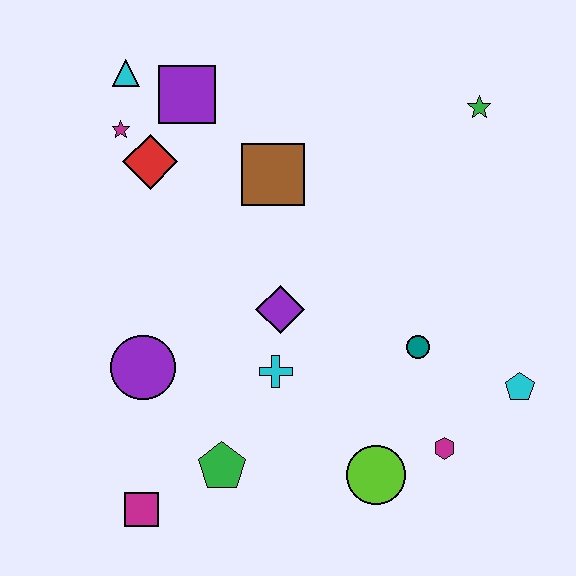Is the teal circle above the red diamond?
No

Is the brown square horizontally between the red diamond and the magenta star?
No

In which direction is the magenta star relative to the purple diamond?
The magenta star is above the purple diamond.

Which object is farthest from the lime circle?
The cyan triangle is farthest from the lime circle.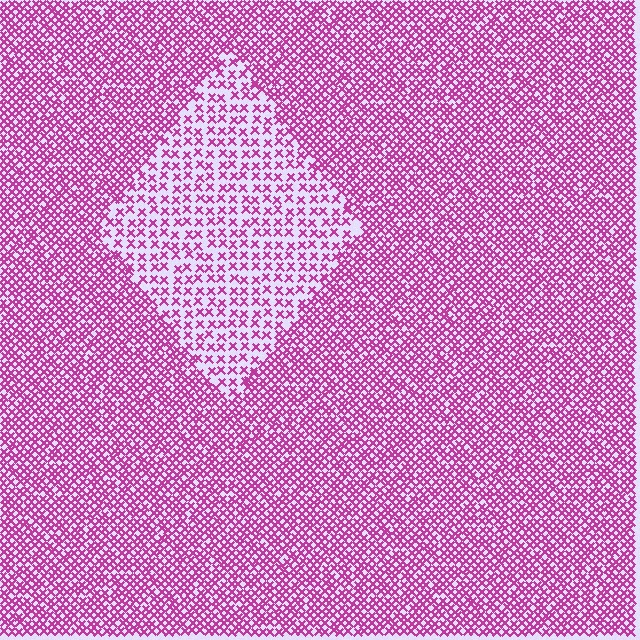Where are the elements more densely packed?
The elements are more densely packed outside the diamond boundary.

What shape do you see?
I see a diamond.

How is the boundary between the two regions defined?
The boundary is defined by a change in element density (approximately 2.1x ratio). All elements are the same color, size, and shape.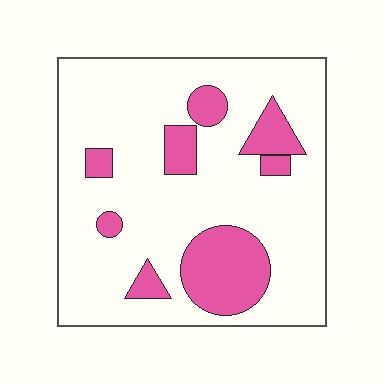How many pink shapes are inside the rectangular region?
8.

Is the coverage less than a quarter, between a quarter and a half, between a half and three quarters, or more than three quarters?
Less than a quarter.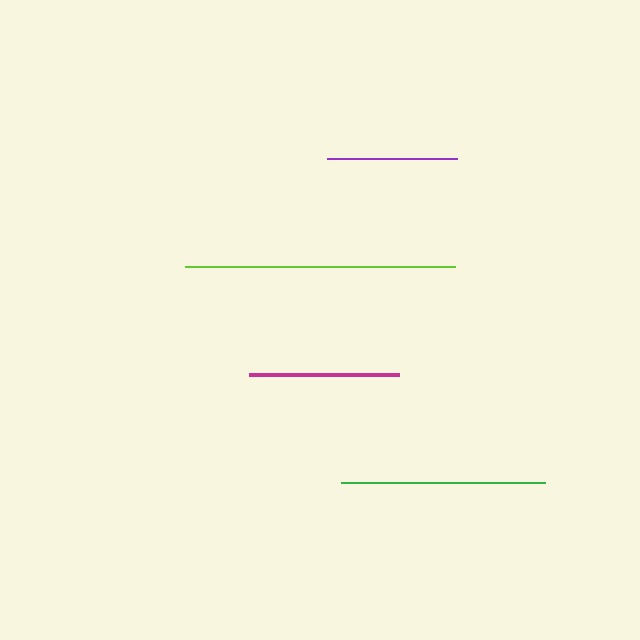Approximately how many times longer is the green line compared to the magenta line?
The green line is approximately 1.4 times the length of the magenta line.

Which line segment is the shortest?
The purple line is the shortest at approximately 131 pixels.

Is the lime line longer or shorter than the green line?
The lime line is longer than the green line.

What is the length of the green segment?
The green segment is approximately 204 pixels long.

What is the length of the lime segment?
The lime segment is approximately 270 pixels long.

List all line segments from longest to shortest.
From longest to shortest: lime, green, magenta, purple.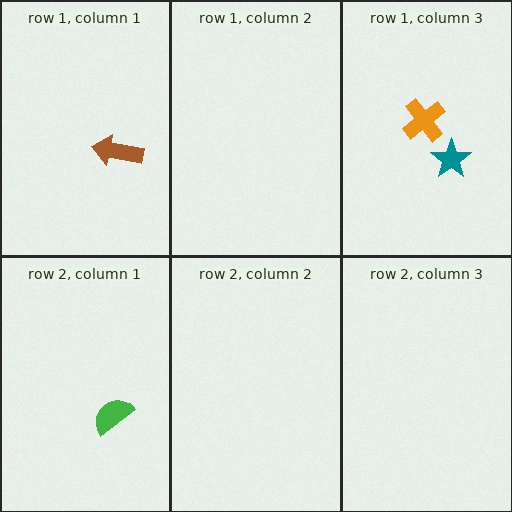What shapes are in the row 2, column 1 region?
The green semicircle.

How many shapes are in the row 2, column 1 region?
1.